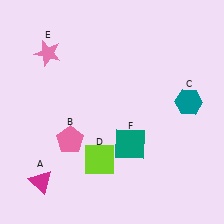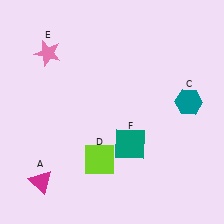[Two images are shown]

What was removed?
The pink pentagon (B) was removed in Image 2.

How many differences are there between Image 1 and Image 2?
There is 1 difference between the two images.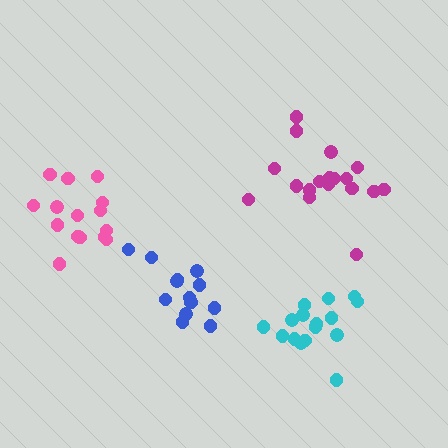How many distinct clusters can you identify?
There are 4 distinct clusters.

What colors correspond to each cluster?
The clusters are colored: cyan, blue, magenta, pink.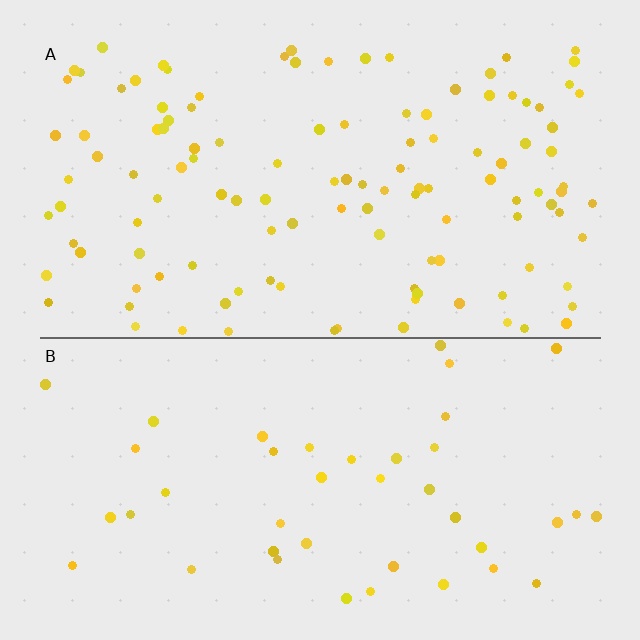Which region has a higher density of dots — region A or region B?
A (the top).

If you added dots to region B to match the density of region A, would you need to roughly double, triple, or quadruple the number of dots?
Approximately triple.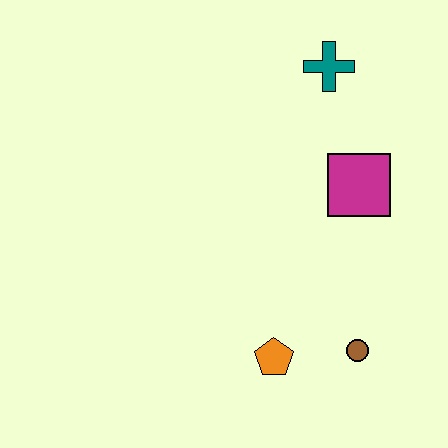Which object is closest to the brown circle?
The orange pentagon is closest to the brown circle.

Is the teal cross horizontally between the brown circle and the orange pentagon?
Yes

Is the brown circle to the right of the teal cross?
Yes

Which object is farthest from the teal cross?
The orange pentagon is farthest from the teal cross.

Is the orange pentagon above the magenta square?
No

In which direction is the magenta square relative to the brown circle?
The magenta square is above the brown circle.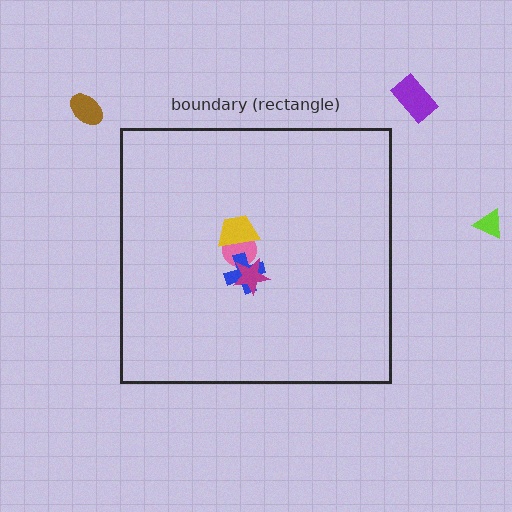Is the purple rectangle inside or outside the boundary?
Outside.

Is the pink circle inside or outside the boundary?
Inside.